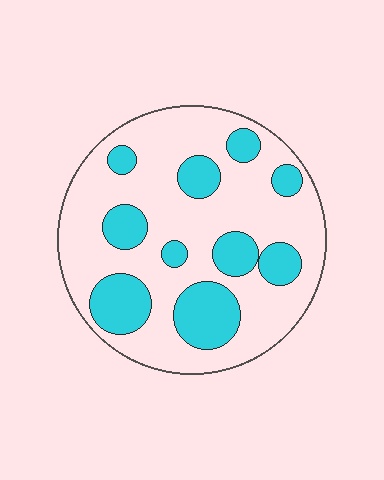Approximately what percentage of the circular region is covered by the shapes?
Approximately 30%.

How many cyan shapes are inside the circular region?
10.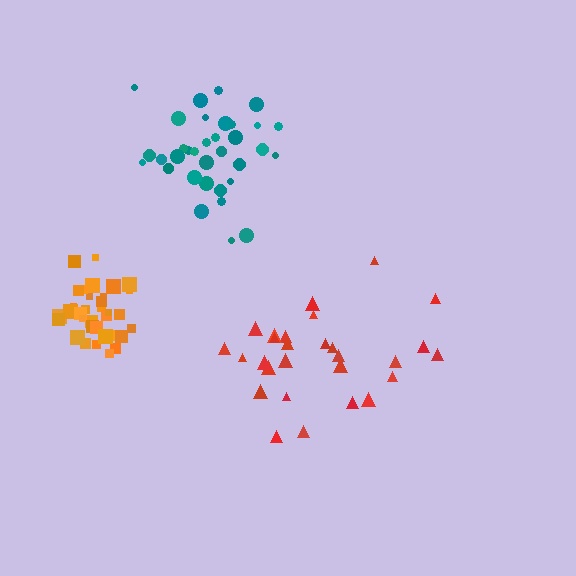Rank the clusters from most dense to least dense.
orange, teal, red.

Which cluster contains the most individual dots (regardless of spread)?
Teal (35).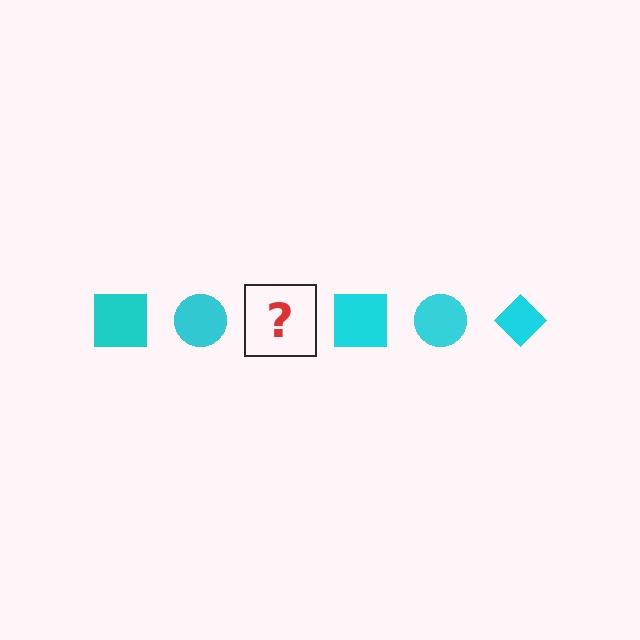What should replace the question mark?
The question mark should be replaced with a cyan diamond.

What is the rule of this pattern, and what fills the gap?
The rule is that the pattern cycles through square, circle, diamond shapes in cyan. The gap should be filled with a cyan diamond.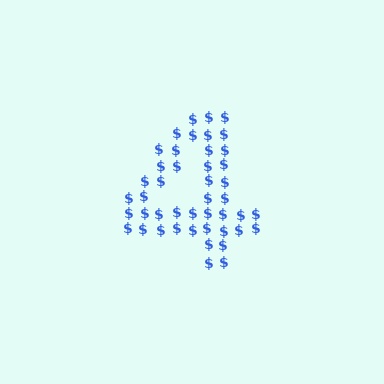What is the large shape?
The large shape is the digit 4.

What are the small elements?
The small elements are dollar signs.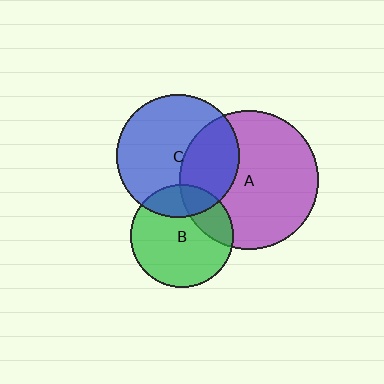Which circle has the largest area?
Circle A (purple).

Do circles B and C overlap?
Yes.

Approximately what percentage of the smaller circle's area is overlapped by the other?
Approximately 20%.